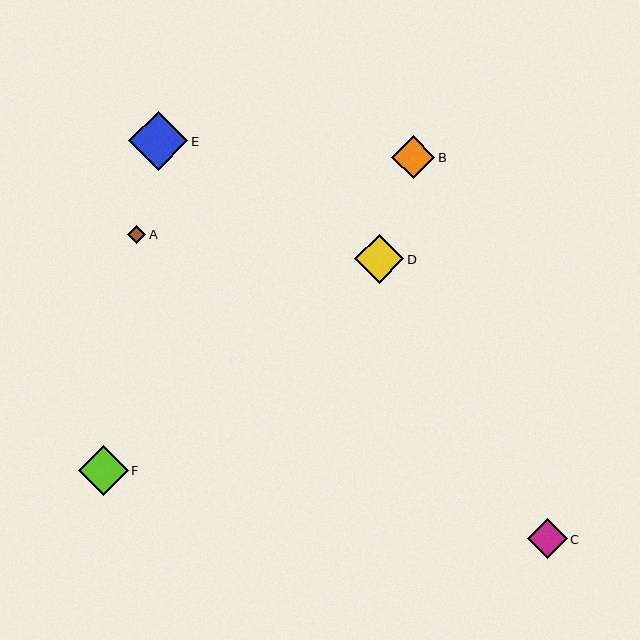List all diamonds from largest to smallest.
From largest to smallest: E, F, D, B, C, A.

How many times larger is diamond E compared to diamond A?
Diamond E is approximately 3.3 times the size of diamond A.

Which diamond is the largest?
Diamond E is the largest with a size of approximately 59 pixels.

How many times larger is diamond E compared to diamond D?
Diamond E is approximately 1.2 times the size of diamond D.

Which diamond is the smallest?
Diamond A is the smallest with a size of approximately 18 pixels.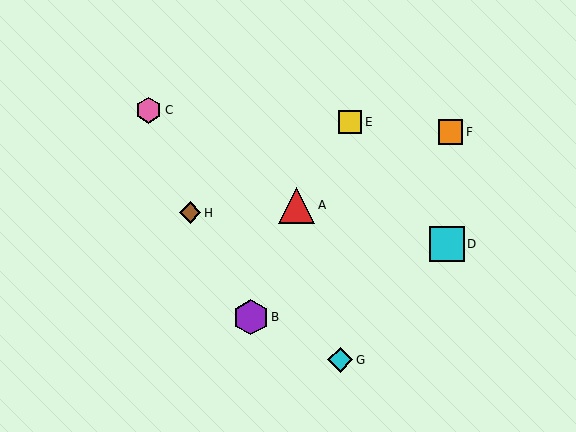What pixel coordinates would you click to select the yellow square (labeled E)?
Click at (350, 122) to select the yellow square E.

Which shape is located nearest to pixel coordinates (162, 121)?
The pink hexagon (labeled C) at (148, 110) is nearest to that location.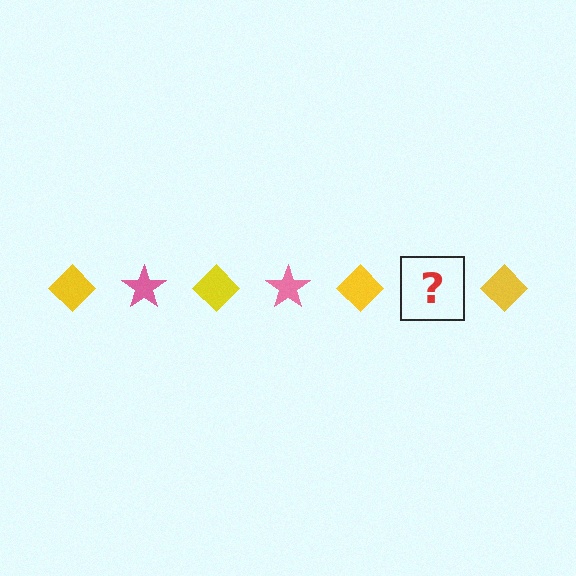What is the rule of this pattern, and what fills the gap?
The rule is that the pattern alternates between yellow diamond and pink star. The gap should be filled with a pink star.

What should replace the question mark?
The question mark should be replaced with a pink star.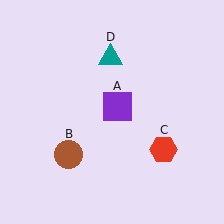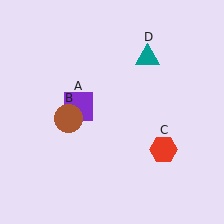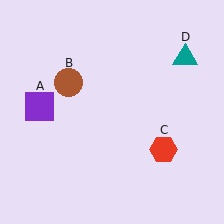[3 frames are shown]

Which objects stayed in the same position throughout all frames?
Red hexagon (object C) remained stationary.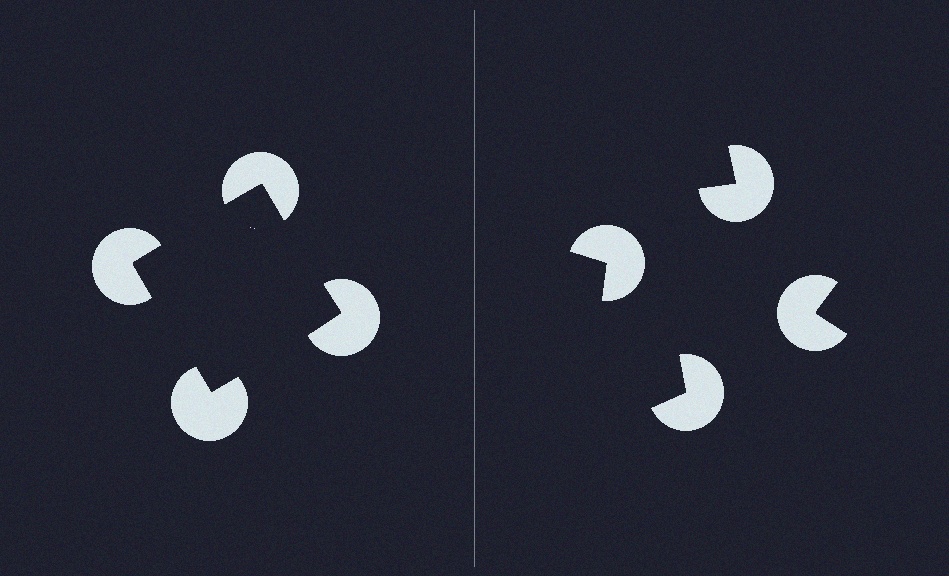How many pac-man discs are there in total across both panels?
8 — 4 on each side.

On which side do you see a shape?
An illusory square appears on the left side. On the right side the wedge cuts are rotated, so no coherent shape forms.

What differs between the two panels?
The pac-man discs are positioned identically on both sides; only the wedge orientations differ. On the left they align to a square; on the right they are misaligned.